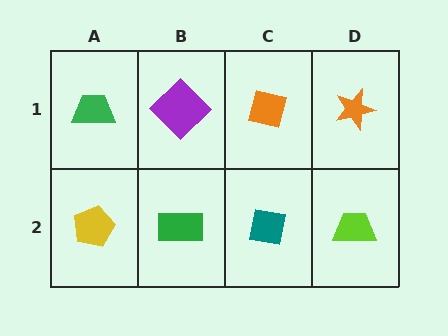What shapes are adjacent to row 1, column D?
A lime trapezoid (row 2, column D), an orange square (row 1, column C).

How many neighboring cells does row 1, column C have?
3.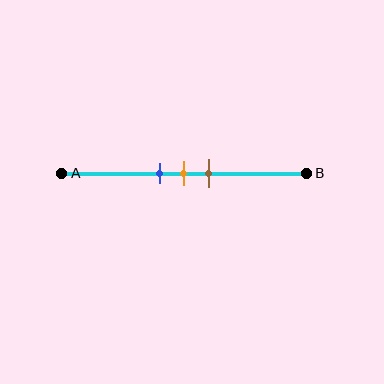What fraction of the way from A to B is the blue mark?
The blue mark is approximately 40% (0.4) of the way from A to B.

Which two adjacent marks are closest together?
The blue and orange marks are the closest adjacent pair.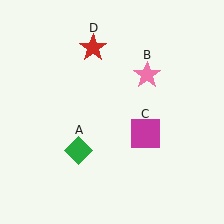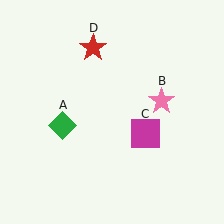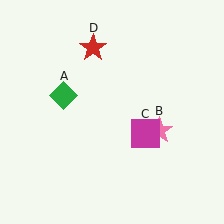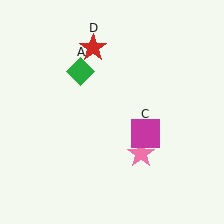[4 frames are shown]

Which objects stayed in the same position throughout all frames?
Magenta square (object C) and red star (object D) remained stationary.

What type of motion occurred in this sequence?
The green diamond (object A), pink star (object B) rotated clockwise around the center of the scene.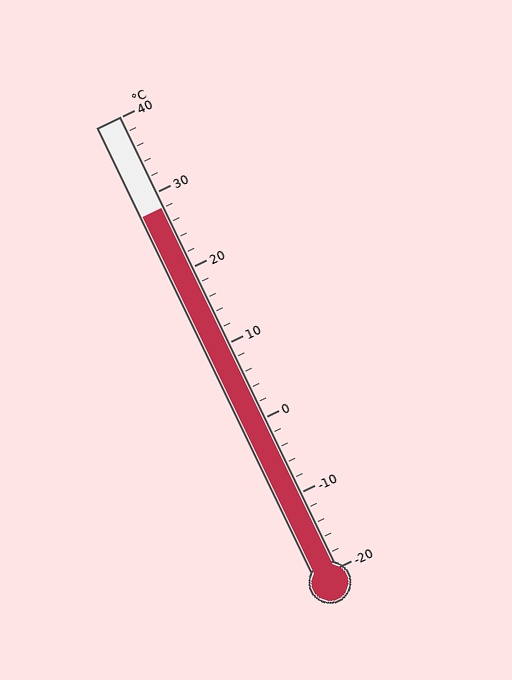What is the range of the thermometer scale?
The thermometer scale ranges from -20°C to 40°C.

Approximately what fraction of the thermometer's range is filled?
The thermometer is filled to approximately 80% of its range.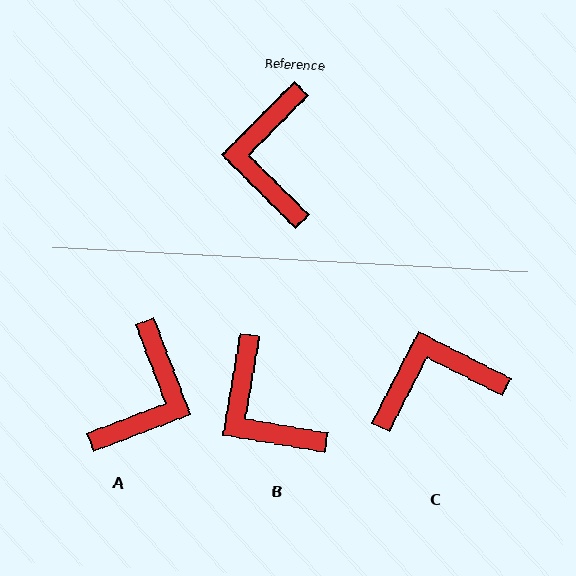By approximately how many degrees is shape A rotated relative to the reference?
Approximately 155 degrees counter-clockwise.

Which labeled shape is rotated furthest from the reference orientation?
A, about 155 degrees away.